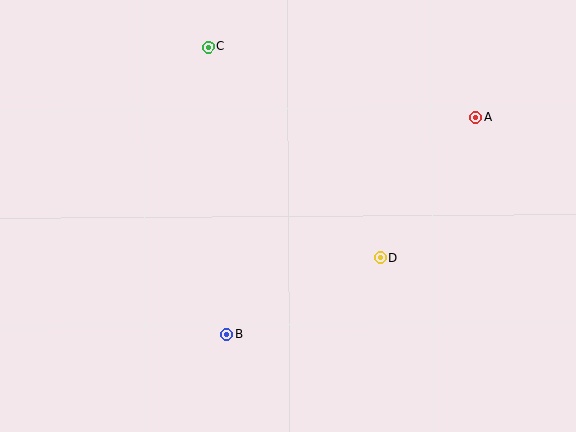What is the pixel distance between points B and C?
The distance between B and C is 288 pixels.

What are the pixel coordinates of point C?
Point C is at (208, 47).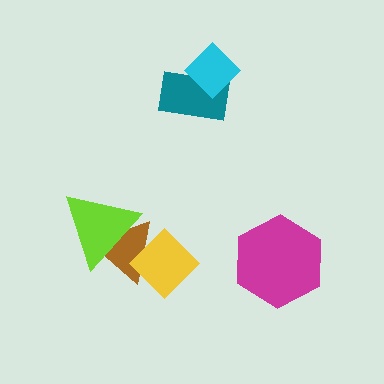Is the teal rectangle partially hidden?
Yes, it is partially covered by another shape.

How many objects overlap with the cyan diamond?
1 object overlaps with the cyan diamond.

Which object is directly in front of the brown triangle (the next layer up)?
The yellow diamond is directly in front of the brown triangle.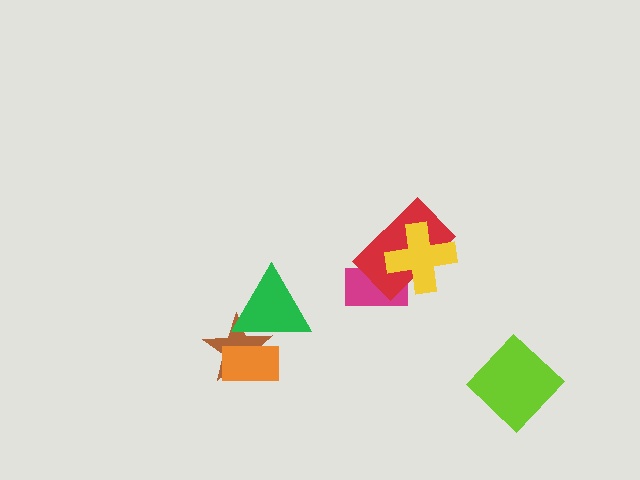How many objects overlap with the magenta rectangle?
2 objects overlap with the magenta rectangle.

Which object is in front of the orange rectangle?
The green triangle is in front of the orange rectangle.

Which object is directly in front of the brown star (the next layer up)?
The orange rectangle is directly in front of the brown star.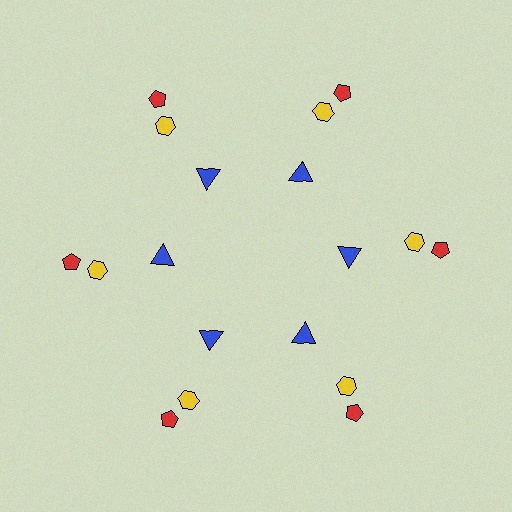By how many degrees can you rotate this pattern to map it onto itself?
The pattern maps onto itself every 60 degrees of rotation.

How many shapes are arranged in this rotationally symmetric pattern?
There are 18 shapes, arranged in 6 groups of 3.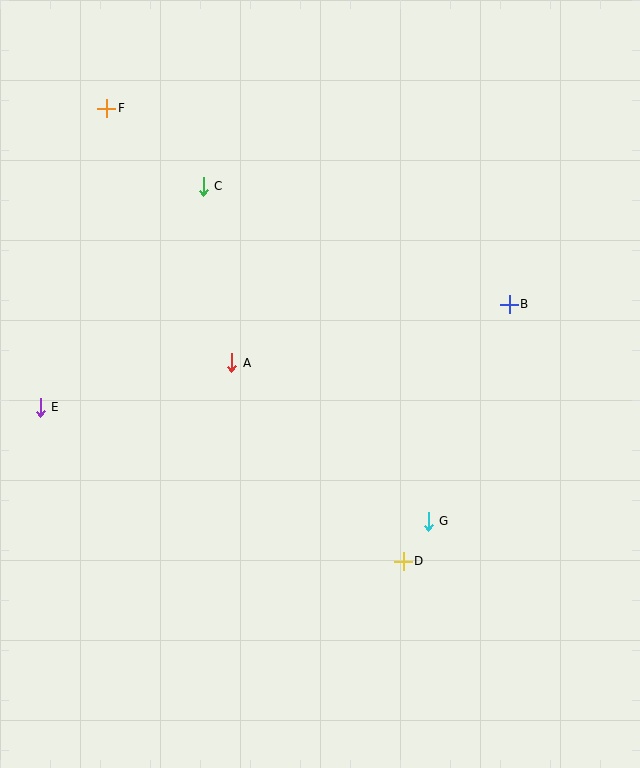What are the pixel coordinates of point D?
Point D is at (403, 561).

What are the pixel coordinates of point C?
Point C is at (203, 186).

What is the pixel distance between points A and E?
The distance between A and E is 197 pixels.